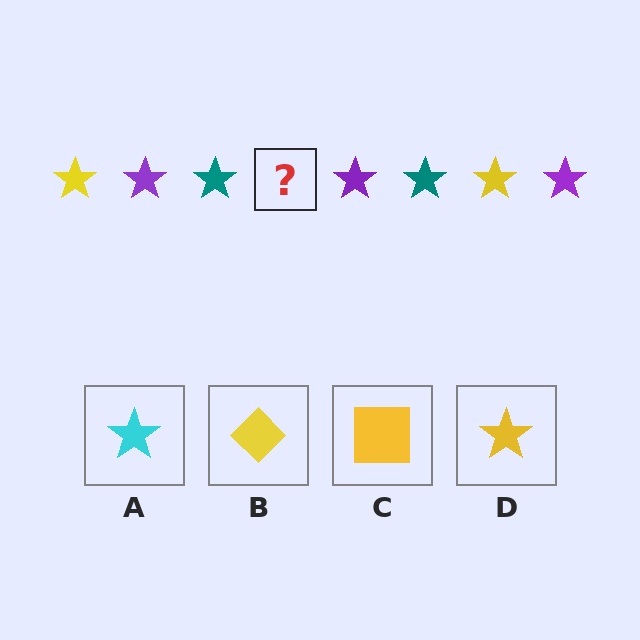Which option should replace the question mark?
Option D.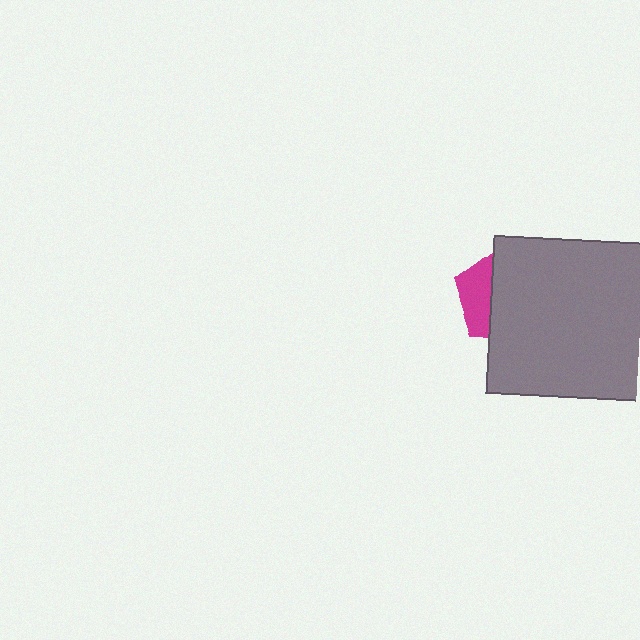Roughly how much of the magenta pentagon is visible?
A small part of it is visible (roughly 34%).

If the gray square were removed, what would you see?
You would see the complete magenta pentagon.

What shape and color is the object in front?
The object in front is a gray square.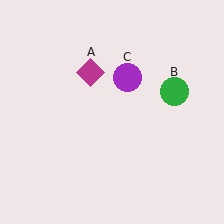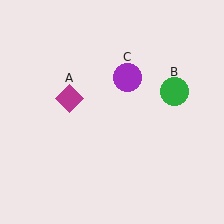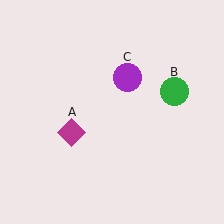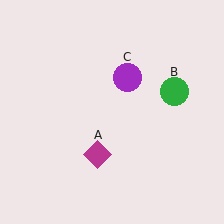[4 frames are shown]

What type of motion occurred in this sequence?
The magenta diamond (object A) rotated counterclockwise around the center of the scene.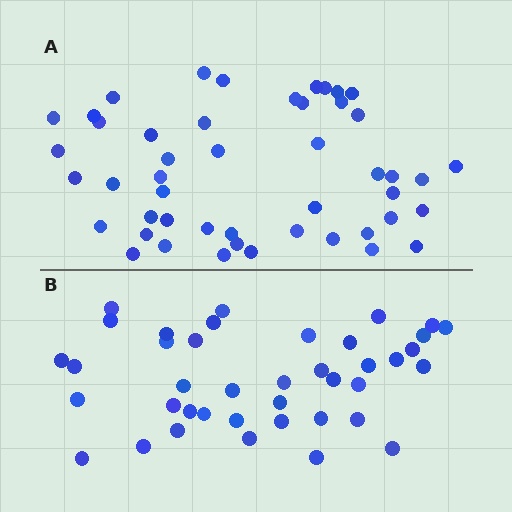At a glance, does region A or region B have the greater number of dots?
Region A (the top region) has more dots.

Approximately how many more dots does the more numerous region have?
Region A has roughly 8 or so more dots than region B.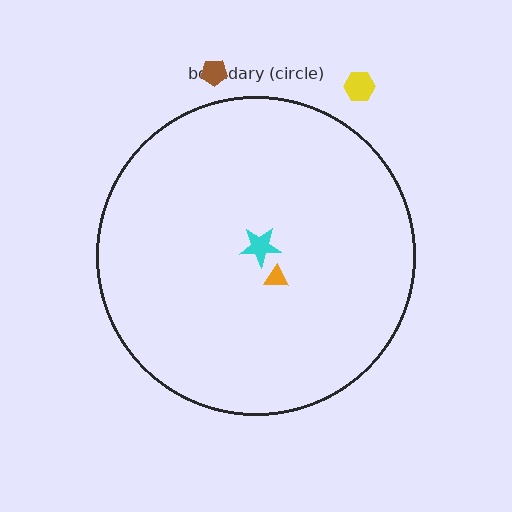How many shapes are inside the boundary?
2 inside, 2 outside.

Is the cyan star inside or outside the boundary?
Inside.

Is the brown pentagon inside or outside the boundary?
Outside.